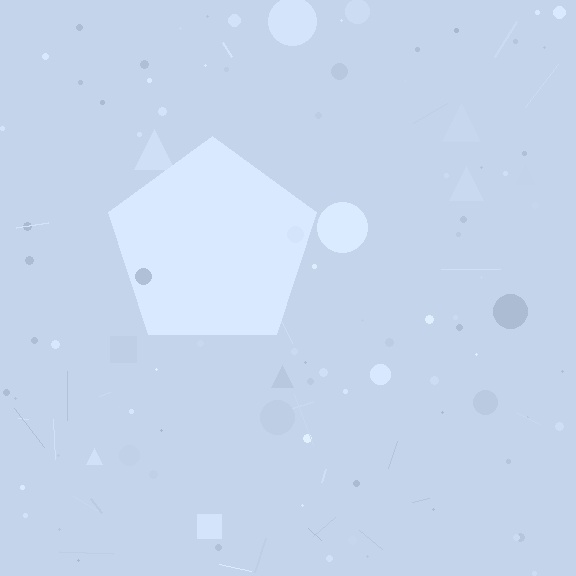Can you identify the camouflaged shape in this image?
The camouflaged shape is a pentagon.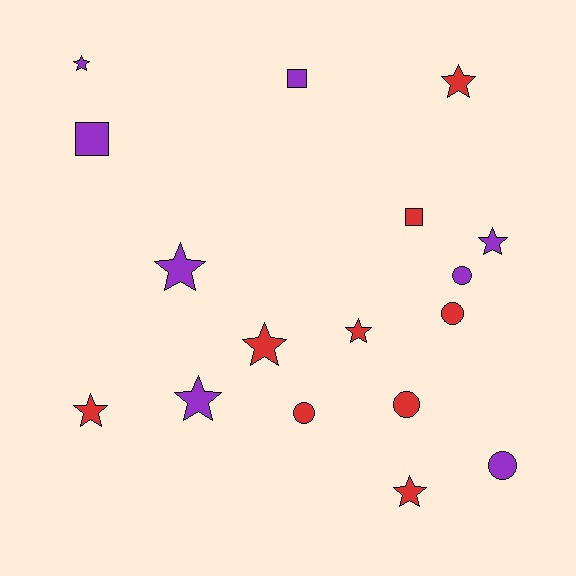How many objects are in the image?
There are 17 objects.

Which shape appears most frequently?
Star, with 9 objects.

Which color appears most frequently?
Red, with 9 objects.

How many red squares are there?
There is 1 red square.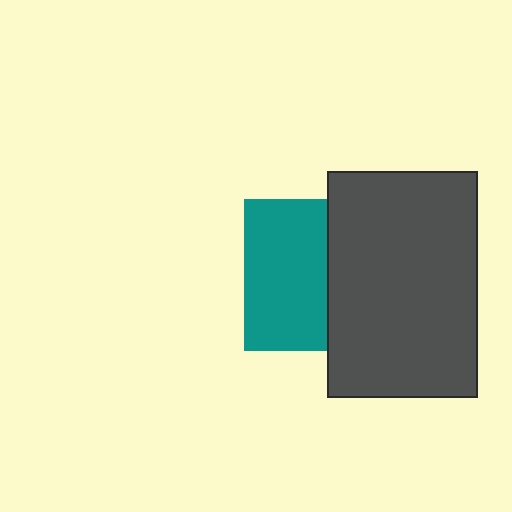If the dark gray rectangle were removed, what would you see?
You would see the complete teal square.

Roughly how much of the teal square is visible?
About half of it is visible (roughly 55%).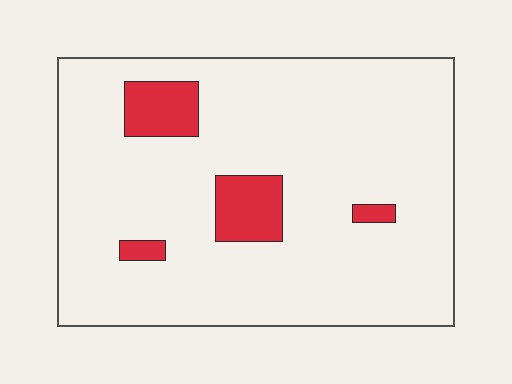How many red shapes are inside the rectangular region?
4.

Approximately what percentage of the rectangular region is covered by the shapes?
Approximately 10%.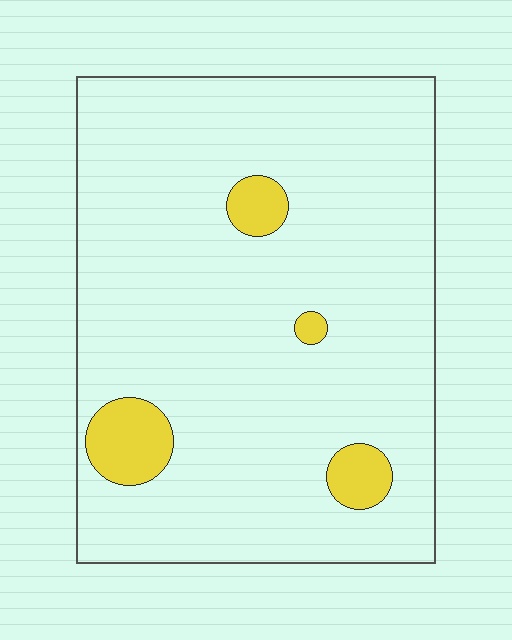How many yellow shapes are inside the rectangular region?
4.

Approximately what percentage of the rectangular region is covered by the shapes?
Approximately 10%.